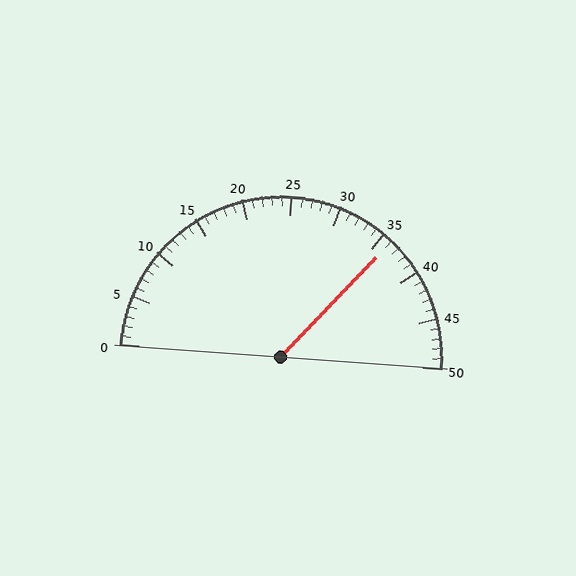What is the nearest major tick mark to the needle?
The nearest major tick mark is 35.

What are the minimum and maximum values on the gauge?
The gauge ranges from 0 to 50.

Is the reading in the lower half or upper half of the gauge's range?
The reading is in the upper half of the range (0 to 50).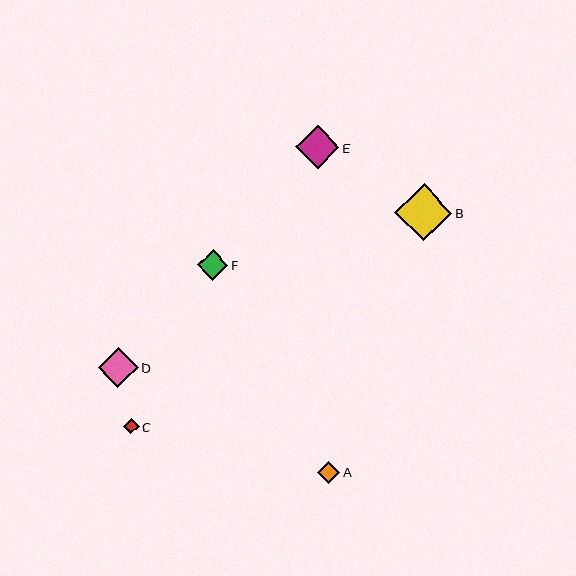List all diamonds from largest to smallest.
From largest to smallest: B, E, D, F, A, C.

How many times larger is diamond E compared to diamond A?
Diamond E is approximately 2.0 times the size of diamond A.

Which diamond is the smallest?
Diamond C is the smallest with a size of approximately 16 pixels.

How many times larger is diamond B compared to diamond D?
Diamond B is approximately 1.4 times the size of diamond D.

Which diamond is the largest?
Diamond B is the largest with a size of approximately 57 pixels.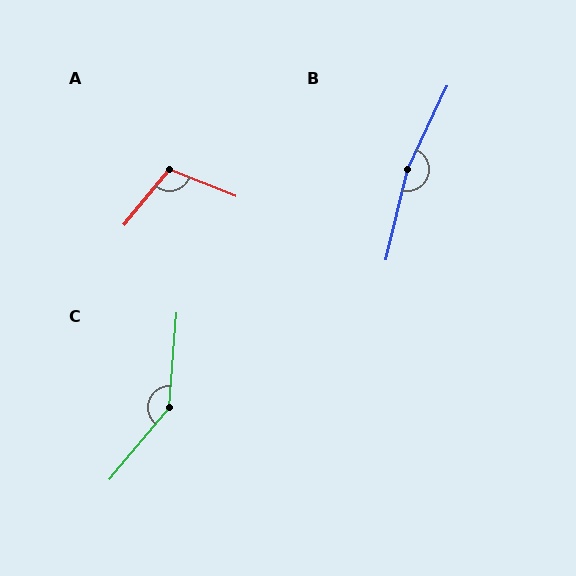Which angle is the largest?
B, at approximately 168 degrees.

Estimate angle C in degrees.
Approximately 144 degrees.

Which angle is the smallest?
A, at approximately 107 degrees.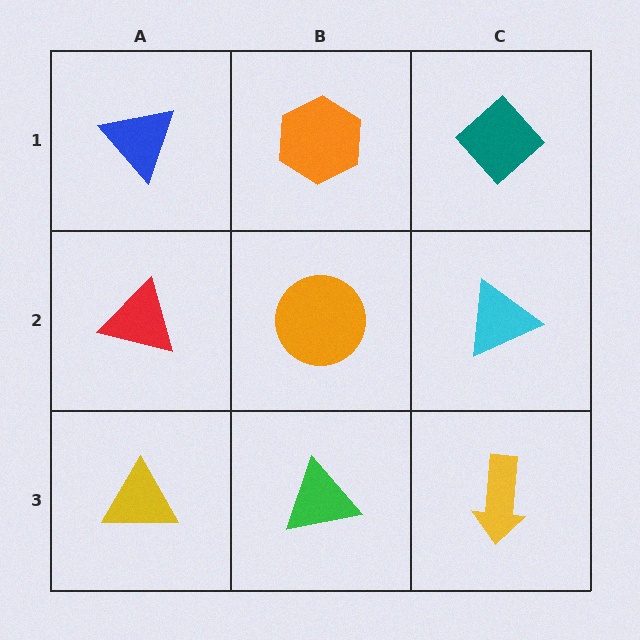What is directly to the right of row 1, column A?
An orange hexagon.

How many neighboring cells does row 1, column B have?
3.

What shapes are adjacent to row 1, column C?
A cyan triangle (row 2, column C), an orange hexagon (row 1, column B).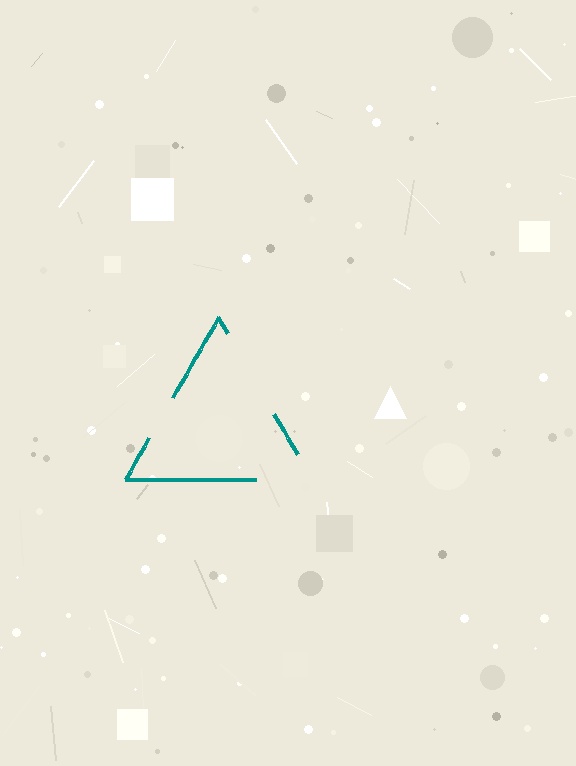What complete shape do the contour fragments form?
The contour fragments form a triangle.